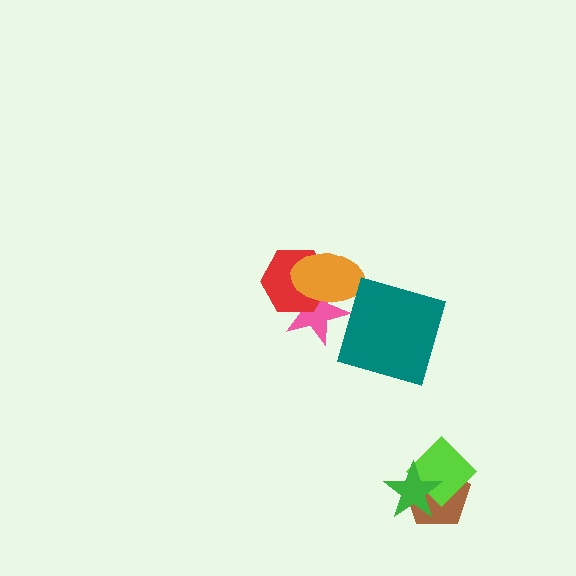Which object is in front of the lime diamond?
The green star is in front of the lime diamond.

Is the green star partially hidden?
No, no other shape covers it.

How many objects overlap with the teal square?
0 objects overlap with the teal square.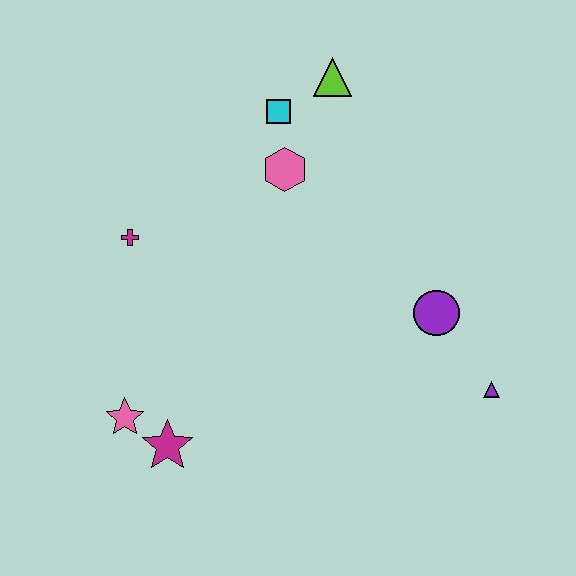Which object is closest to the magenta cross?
The pink hexagon is closest to the magenta cross.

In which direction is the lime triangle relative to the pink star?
The lime triangle is above the pink star.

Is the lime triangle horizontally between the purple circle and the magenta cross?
Yes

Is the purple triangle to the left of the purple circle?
No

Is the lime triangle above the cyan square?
Yes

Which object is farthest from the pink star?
The lime triangle is farthest from the pink star.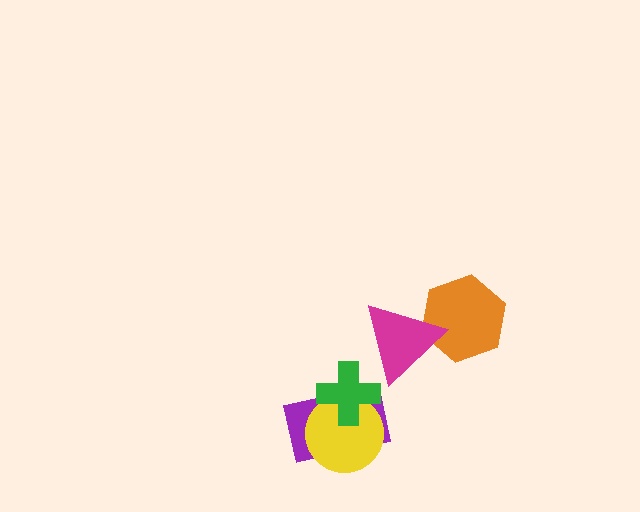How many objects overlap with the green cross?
2 objects overlap with the green cross.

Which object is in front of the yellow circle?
The green cross is in front of the yellow circle.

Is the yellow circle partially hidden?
Yes, it is partially covered by another shape.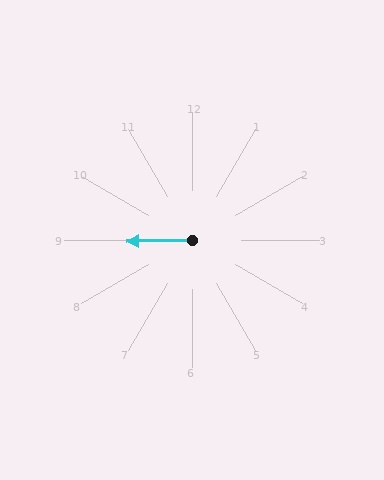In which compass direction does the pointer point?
West.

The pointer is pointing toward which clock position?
Roughly 9 o'clock.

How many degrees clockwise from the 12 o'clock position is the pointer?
Approximately 269 degrees.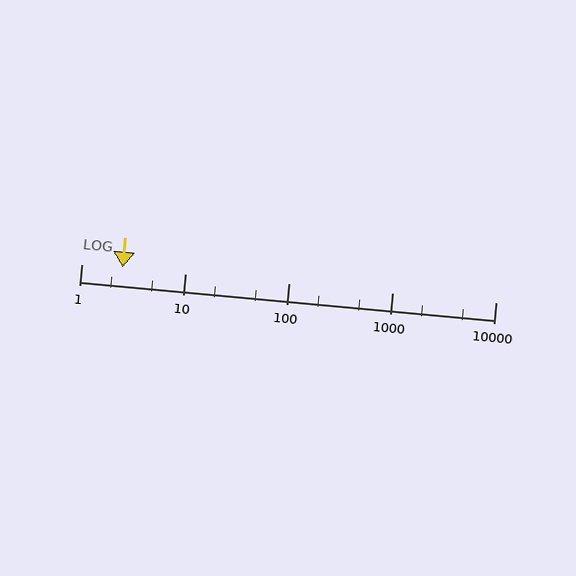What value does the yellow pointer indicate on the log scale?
The pointer indicates approximately 2.5.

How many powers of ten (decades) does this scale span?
The scale spans 4 decades, from 1 to 10000.